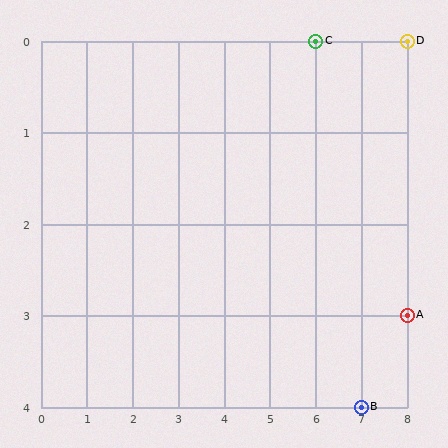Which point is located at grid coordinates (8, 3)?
Point A is at (8, 3).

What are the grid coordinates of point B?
Point B is at grid coordinates (7, 4).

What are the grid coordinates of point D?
Point D is at grid coordinates (8, 0).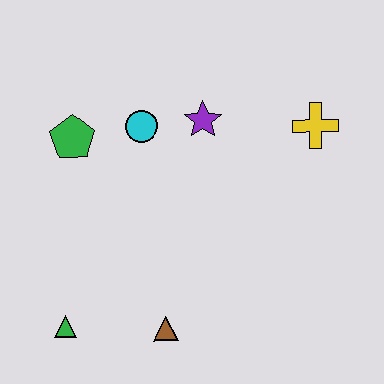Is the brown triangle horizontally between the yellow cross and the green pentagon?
Yes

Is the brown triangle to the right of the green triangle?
Yes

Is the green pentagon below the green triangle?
No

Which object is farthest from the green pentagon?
The yellow cross is farthest from the green pentagon.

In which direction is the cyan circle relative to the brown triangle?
The cyan circle is above the brown triangle.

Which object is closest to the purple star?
The cyan circle is closest to the purple star.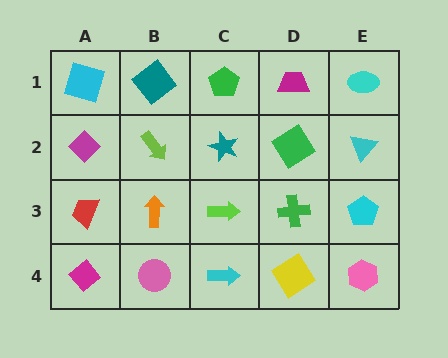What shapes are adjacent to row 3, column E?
A cyan triangle (row 2, column E), a pink hexagon (row 4, column E), a green cross (row 3, column D).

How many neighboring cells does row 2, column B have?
4.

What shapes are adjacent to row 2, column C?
A green pentagon (row 1, column C), a lime arrow (row 3, column C), a lime arrow (row 2, column B), a green diamond (row 2, column D).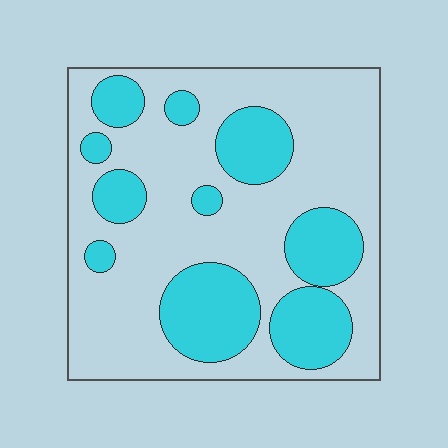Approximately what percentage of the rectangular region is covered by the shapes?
Approximately 30%.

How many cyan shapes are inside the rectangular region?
10.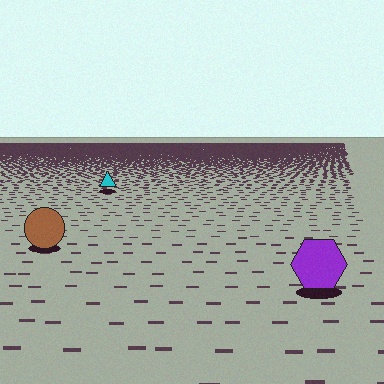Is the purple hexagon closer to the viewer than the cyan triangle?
Yes. The purple hexagon is closer — you can tell from the texture gradient: the ground texture is coarser near it.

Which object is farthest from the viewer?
The cyan triangle is farthest from the viewer. It appears smaller and the ground texture around it is denser.